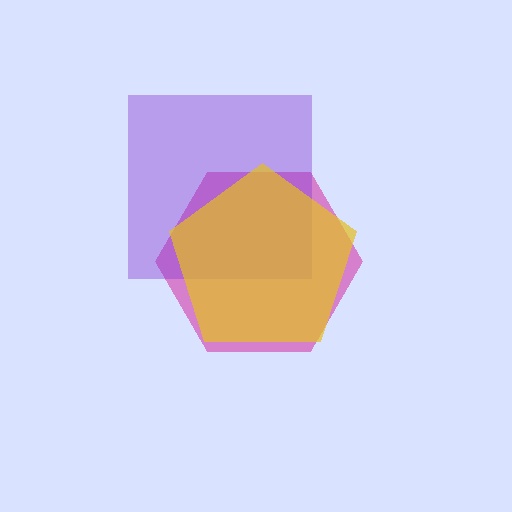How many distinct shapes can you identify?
There are 3 distinct shapes: a magenta hexagon, a purple square, a yellow pentagon.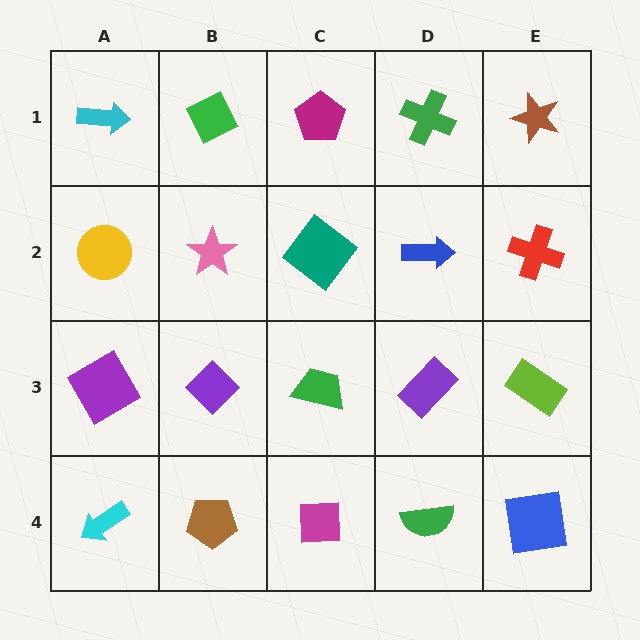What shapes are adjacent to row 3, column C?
A teal diamond (row 2, column C), a magenta square (row 4, column C), a purple diamond (row 3, column B), a purple rectangle (row 3, column D).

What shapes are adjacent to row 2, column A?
A cyan arrow (row 1, column A), a purple diamond (row 3, column A), a pink star (row 2, column B).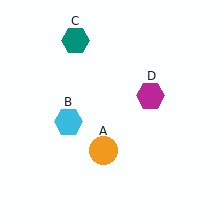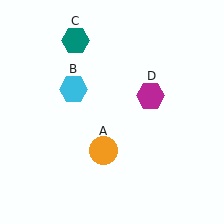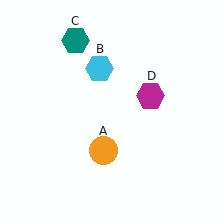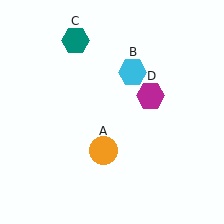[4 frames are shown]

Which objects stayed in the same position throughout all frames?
Orange circle (object A) and teal hexagon (object C) and magenta hexagon (object D) remained stationary.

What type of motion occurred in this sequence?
The cyan hexagon (object B) rotated clockwise around the center of the scene.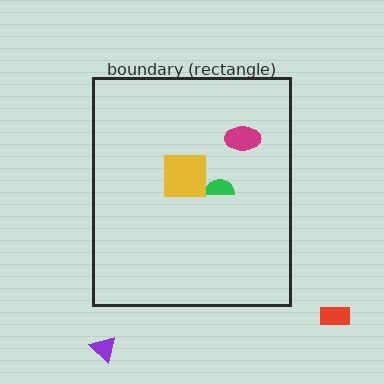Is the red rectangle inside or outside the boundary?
Outside.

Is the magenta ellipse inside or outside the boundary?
Inside.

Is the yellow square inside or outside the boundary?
Inside.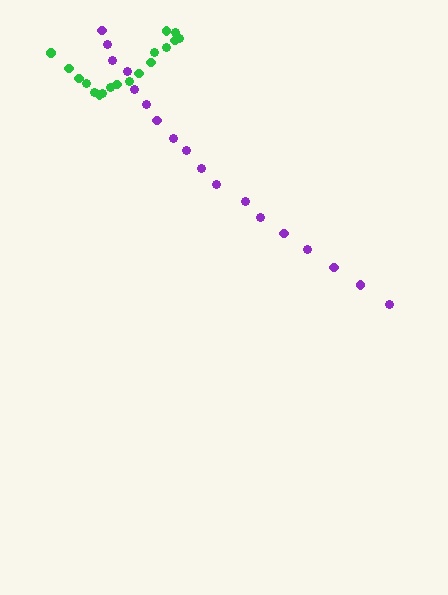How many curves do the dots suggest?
There are 2 distinct paths.